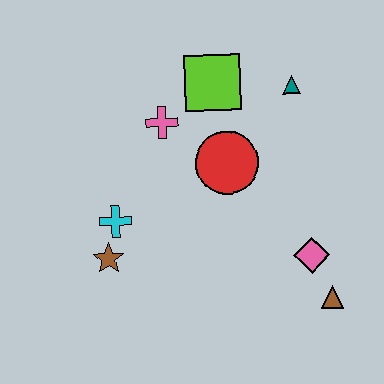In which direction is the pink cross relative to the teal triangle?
The pink cross is to the left of the teal triangle.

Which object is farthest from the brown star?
The teal triangle is farthest from the brown star.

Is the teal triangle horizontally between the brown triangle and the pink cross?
Yes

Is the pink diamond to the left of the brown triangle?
Yes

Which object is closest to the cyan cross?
The brown star is closest to the cyan cross.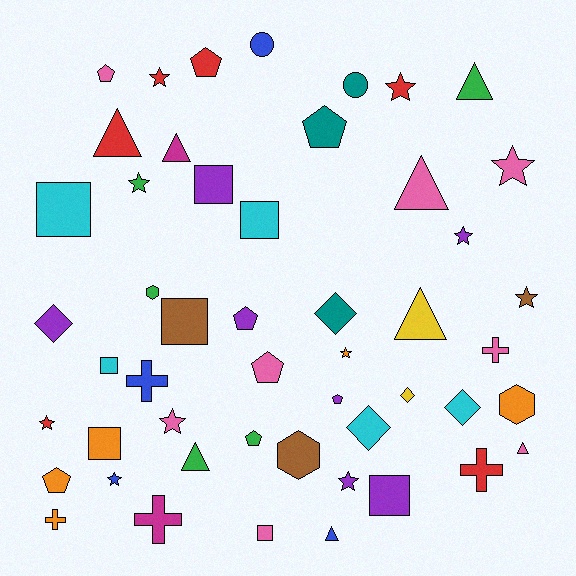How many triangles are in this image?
There are 8 triangles.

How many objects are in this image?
There are 50 objects.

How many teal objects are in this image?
There are 3 teal objects.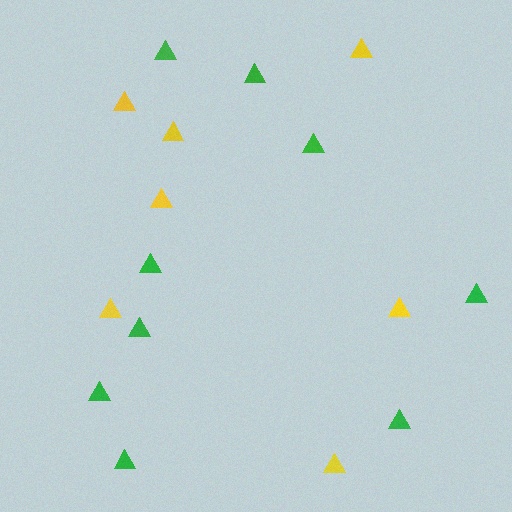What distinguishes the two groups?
There are 2 groups: one group of green triangles (9) and one group of yellow triangles (7).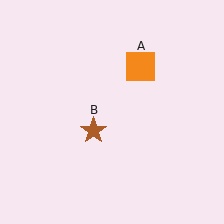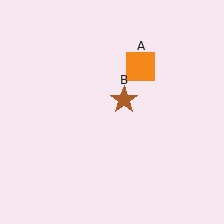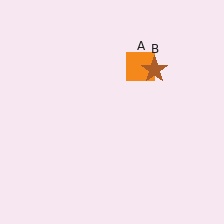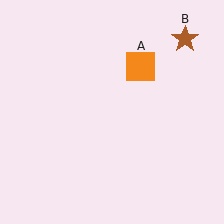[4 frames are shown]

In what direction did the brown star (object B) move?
The brown star (object B) moved up and to the right.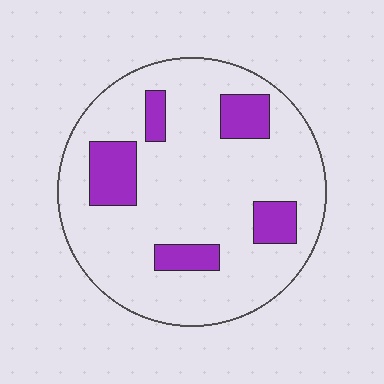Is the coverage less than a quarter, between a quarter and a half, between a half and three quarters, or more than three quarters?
Less than a quarter.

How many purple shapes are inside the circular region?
5.